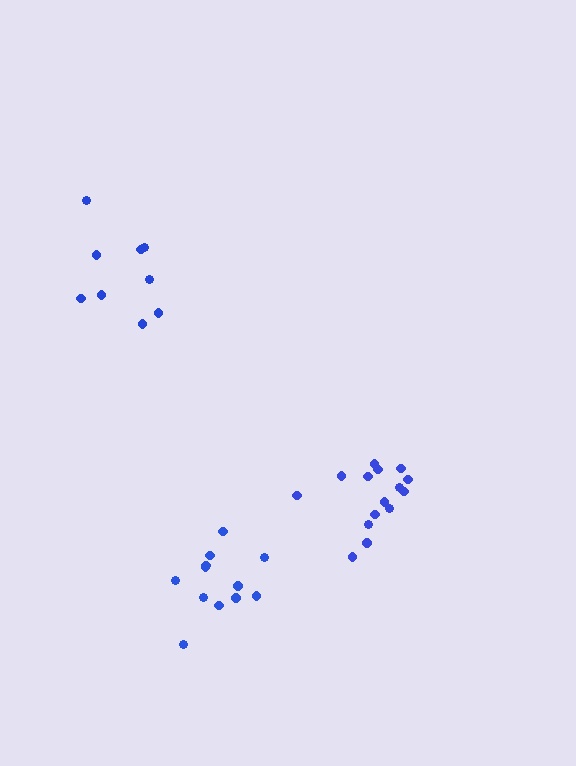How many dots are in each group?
Group 1: 15 dots, Group 2: 12 dots, Group 3: 9 dots (36 total).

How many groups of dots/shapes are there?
There are 3 groups.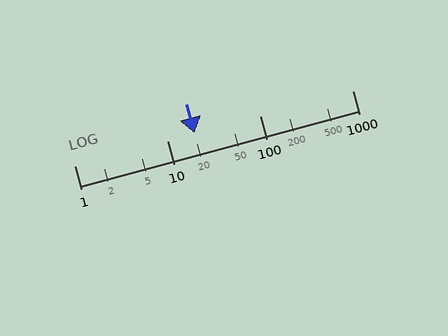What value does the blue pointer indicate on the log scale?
The pointer indicates approximately 20.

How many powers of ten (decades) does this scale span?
The scale spans 3 decades, from 1 to 1000.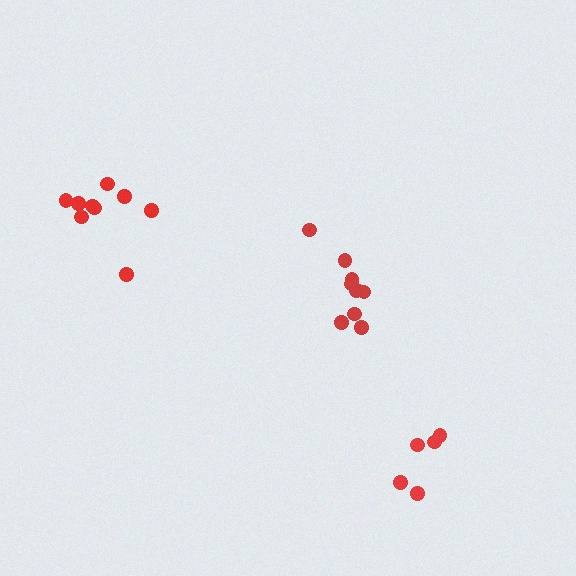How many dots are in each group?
Group 1: 9 dots, Group 2: 9 dots, Group 3: 5 dots (23 total).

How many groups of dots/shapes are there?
There are 3 groups.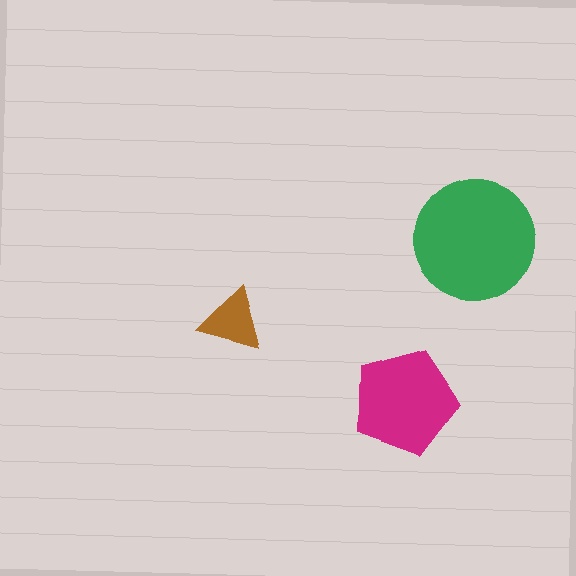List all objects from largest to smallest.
The green circle, the magenta pentagon, the brown triangle.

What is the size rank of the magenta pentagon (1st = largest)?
2nd.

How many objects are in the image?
There are 3 objects in the image.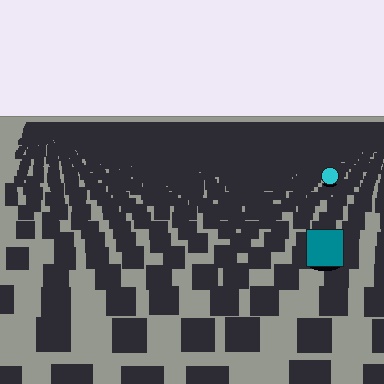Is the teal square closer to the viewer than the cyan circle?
Yes. The teal square is closer — you can tell from the texture gradient: the ground texture is coarser near it.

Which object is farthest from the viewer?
The cyan circle is farthest from the viewer. It appears smaller and the ground texture around it is denser.